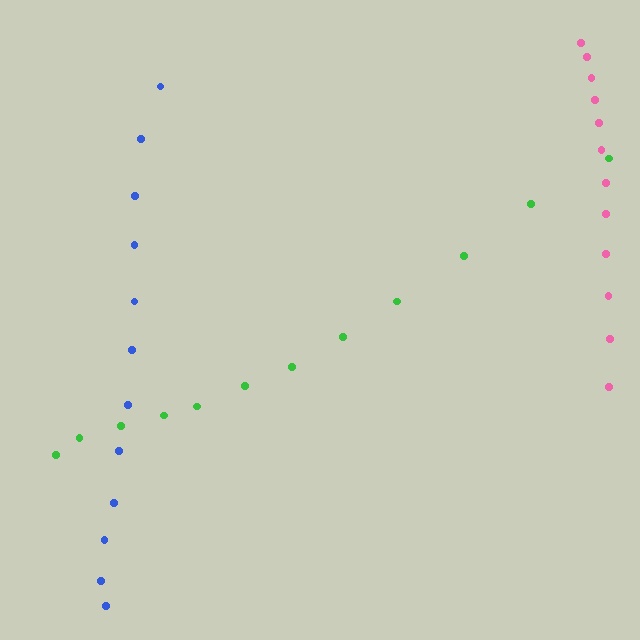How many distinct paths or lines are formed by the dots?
There are 3 distinct paths.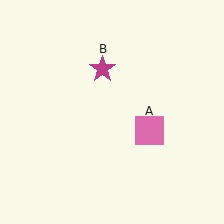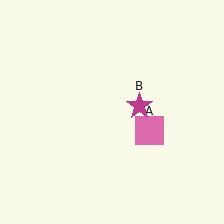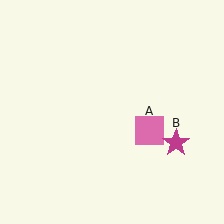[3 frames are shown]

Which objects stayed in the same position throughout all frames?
Pink square (object A) remained stationary.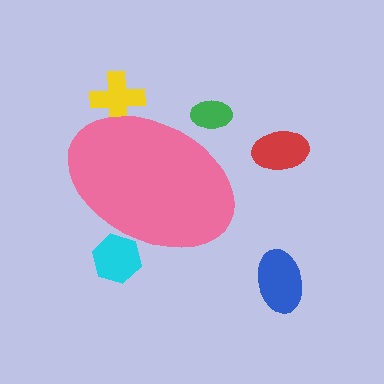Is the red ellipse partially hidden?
No, the red ellipse is fully visible.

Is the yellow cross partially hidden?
Yes, the yellow cross is partially hidden behind the pink ellipse.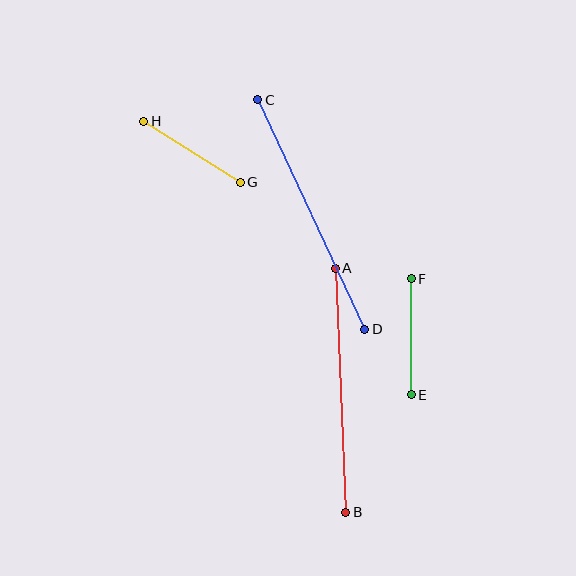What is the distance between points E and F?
The distance is approximately 116 pixels.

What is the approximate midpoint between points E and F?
The midpoint is at approximately (411, 337) pixels.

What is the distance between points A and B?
The distance is approximately 244 pixels.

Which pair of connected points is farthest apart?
Points C and D are farthest apart.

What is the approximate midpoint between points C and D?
The midpoint is at approximately (311, 214) pixels.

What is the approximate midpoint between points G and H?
The midpoint is at approximately (192, 152) pixels.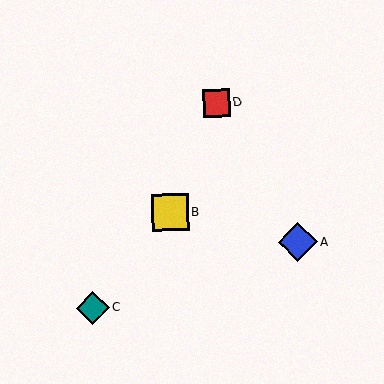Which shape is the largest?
The blue diamond (labeled A) is the largest.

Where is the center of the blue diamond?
The center of the blue diamond is at (298, 242).